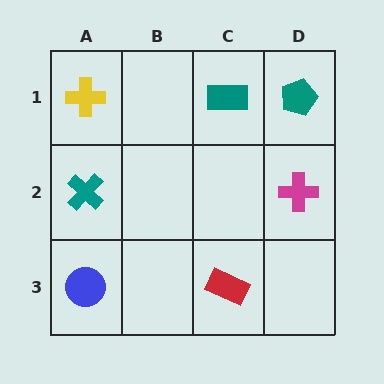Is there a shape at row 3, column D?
No, that cell is empty.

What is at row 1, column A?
A yellow cross.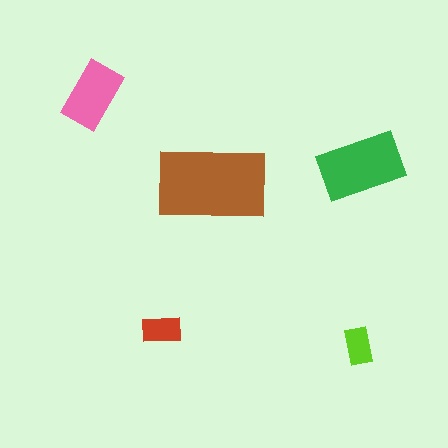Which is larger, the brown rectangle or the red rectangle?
The brown one.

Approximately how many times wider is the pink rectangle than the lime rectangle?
About 1.5 times wider.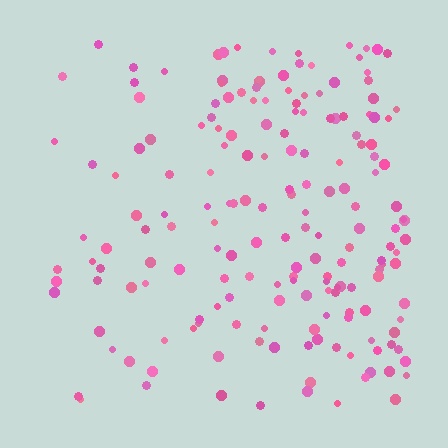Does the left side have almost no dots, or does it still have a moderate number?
Still a moderate number, just noticeably fewer than the right.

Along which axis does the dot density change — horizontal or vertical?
Horizontal.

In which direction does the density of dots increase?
From left to right, with the right side densest.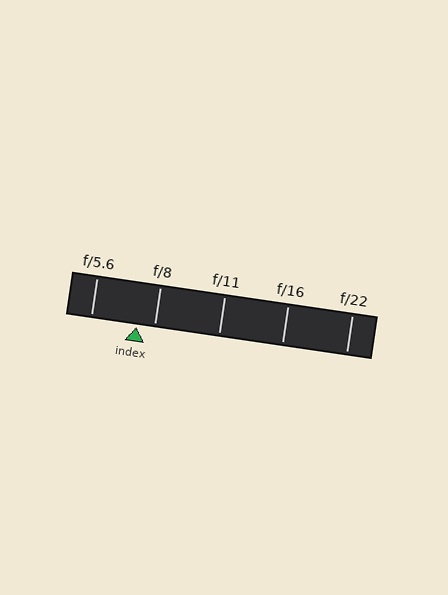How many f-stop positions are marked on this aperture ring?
There are 5 f-stop positions marked.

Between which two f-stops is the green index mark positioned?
The index mark is between f/5.6 and f/8.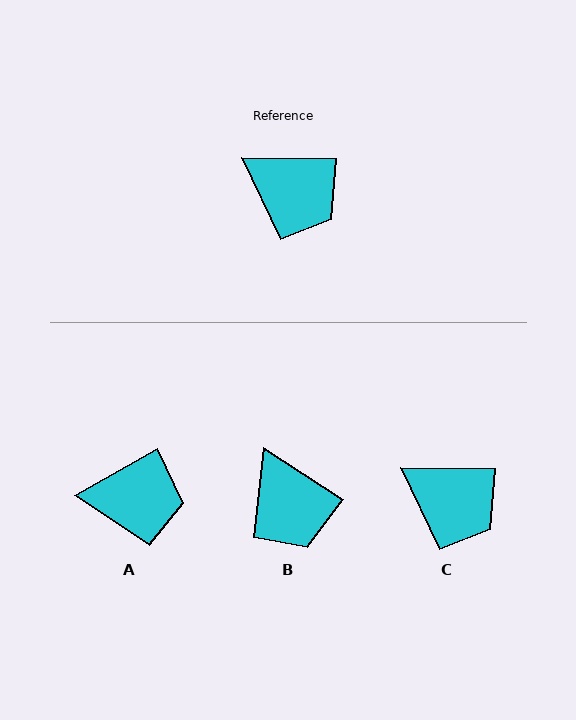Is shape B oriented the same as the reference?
No, it is off by about 32 degrees.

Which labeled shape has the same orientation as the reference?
C.